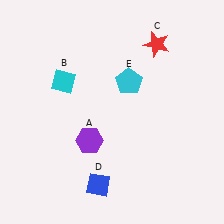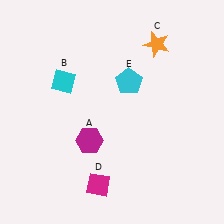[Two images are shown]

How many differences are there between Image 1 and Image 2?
There are 3 differences between the two images.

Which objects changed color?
A changed from purple to magenta. C changed from red to orange. D changed from blue to magenta.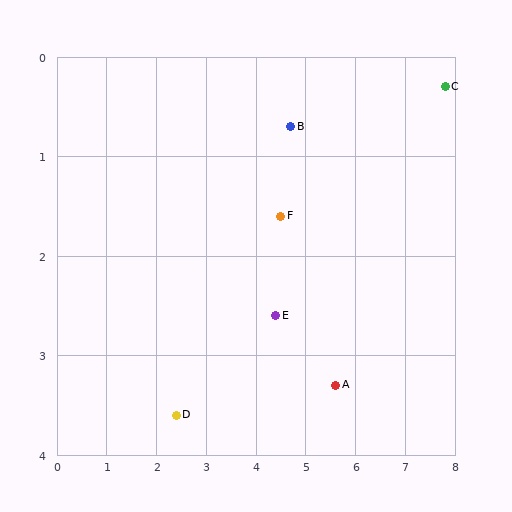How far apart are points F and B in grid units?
Points F and B are about 0.9 grid units apart.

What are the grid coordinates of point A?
Point A is at approximately (5.6, 3.3).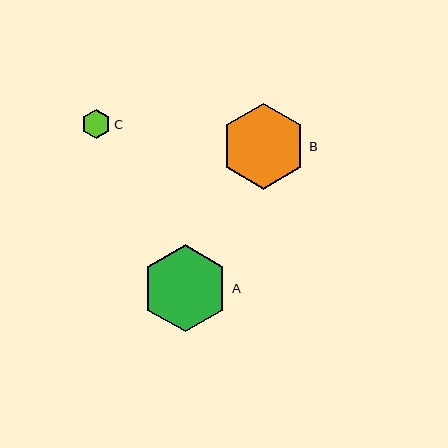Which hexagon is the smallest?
Hexagon C is the smallest with a size of approximately 29 pixels.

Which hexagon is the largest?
Hexagon A is the largest with a size of approximately 87 pixels.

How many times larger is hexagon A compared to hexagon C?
Hexagon A is approximately 3.0 times the size of hexagon C.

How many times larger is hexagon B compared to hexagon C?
Hexagon B is approximately 2.9 times the size of hexagon C.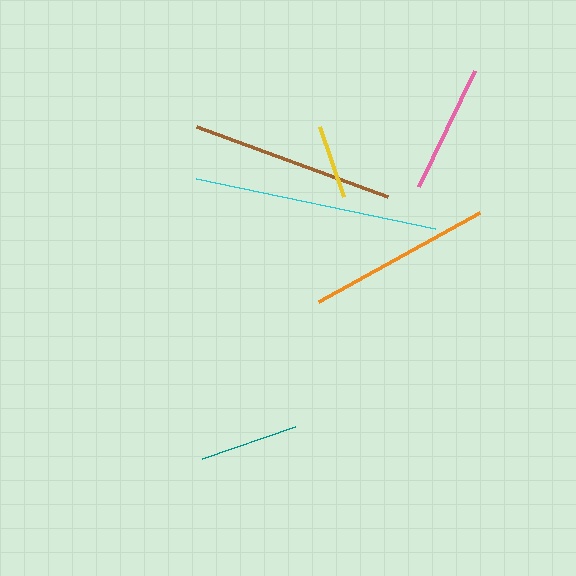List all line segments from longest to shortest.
From longest to shortest: cyan, brown, orange, pink, teal, yellow.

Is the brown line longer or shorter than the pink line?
The brown line is longer than the pink line.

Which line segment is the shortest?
The yellow line is the shortest at approximately 74 pixels.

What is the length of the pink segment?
The pink segment is approximately 129 pixels long.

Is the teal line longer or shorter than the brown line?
The brown line is longer than the teal line.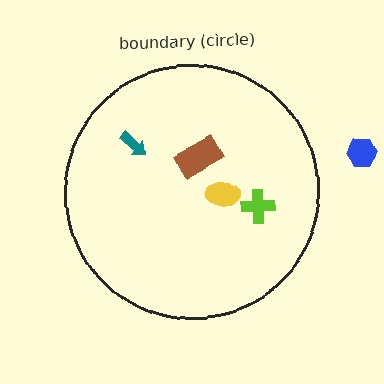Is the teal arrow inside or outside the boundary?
Inside.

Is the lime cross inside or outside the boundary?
Inside.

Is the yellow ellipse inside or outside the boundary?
Inside.